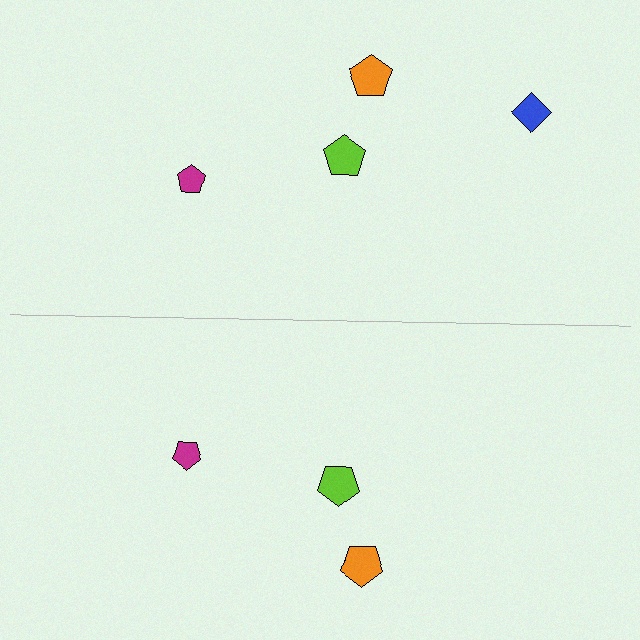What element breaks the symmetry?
A blue diamond is missing from the bottom side.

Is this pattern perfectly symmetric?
No, the pattern is not perfectly symmetric. A blue diamond is missing from the bottom side.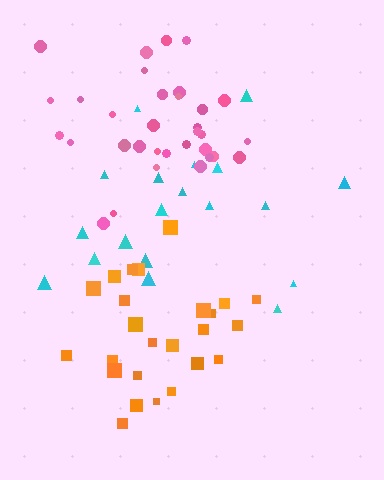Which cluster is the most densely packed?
Pink.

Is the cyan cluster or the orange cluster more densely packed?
Orange.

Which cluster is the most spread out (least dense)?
Cyan.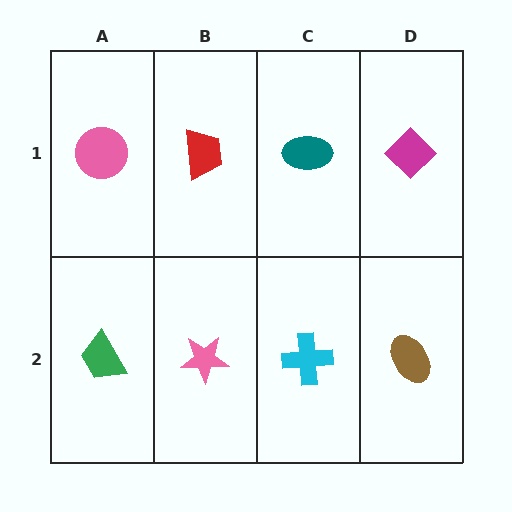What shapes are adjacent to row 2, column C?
A teal ellipse (row 1, column C), a pink star (row 2, column B), a brown ellipse (row 2, column D).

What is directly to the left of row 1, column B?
A pink circle.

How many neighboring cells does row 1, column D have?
2.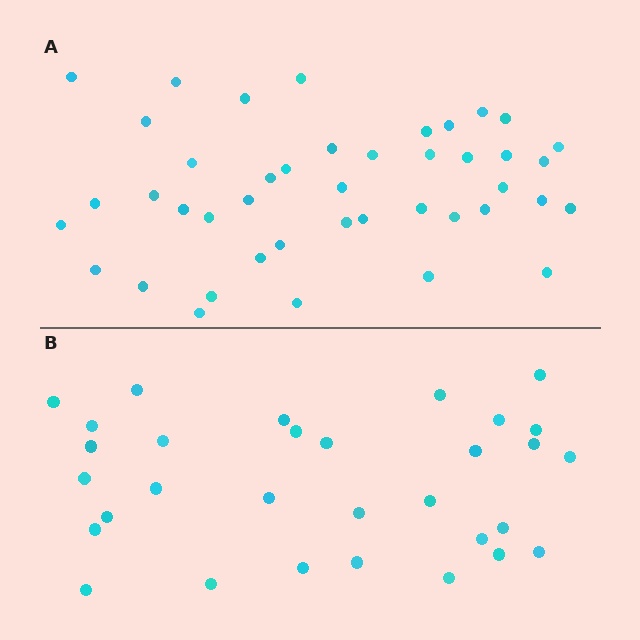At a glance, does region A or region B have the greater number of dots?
Region A (the top region) has more dots.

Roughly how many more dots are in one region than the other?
Region A has roughly 12 or so more dots than region B.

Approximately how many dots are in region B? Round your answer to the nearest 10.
About 30 dots. (The exact count is 31, which rounds to 30.)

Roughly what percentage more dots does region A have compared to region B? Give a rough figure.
About 40% more.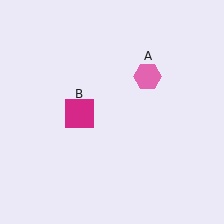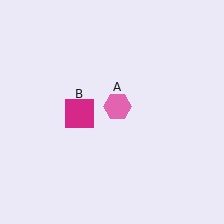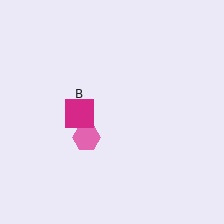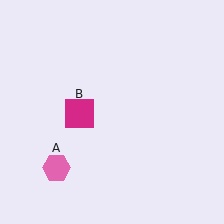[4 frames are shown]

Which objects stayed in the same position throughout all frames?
Magenta square (object B) remained stationary.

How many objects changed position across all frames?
1 object changed position: pink hexagon (object A).